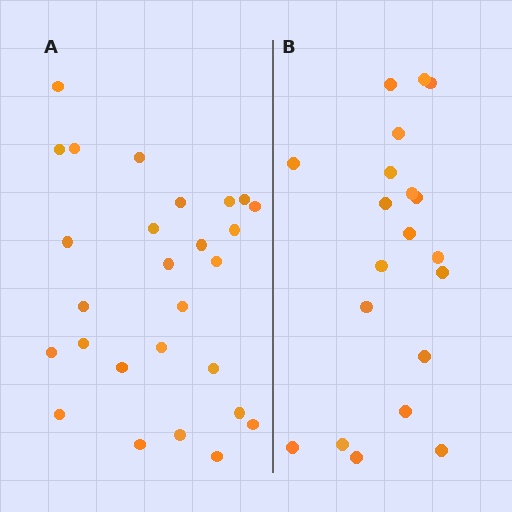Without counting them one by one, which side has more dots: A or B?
Region A (the left region) has more dots.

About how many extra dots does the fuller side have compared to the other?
Region A has roughly 8 or so more dots than region B.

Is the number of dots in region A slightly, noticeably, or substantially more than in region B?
Region A has noticeably more, but not dramatically so. The ratio is roughly 1.4 to 1.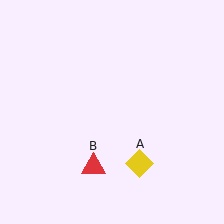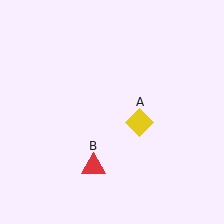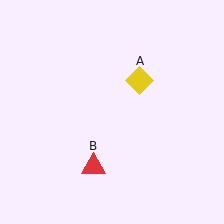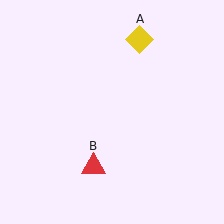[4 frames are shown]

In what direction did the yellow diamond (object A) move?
The yellow diamond (object A) moved up.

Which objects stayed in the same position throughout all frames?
Red triangle (object B) remained stationary.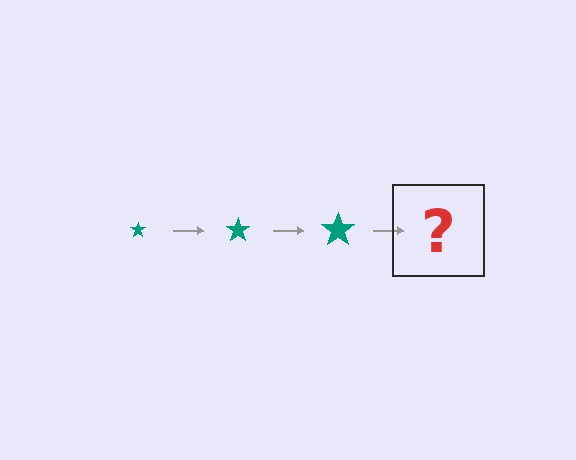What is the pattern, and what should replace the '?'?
The pattern is that the star gets progressively larger each step. The '?' should be a teal star, larger than the previous one.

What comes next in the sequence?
The next element should be a teal star, larger than the previous one.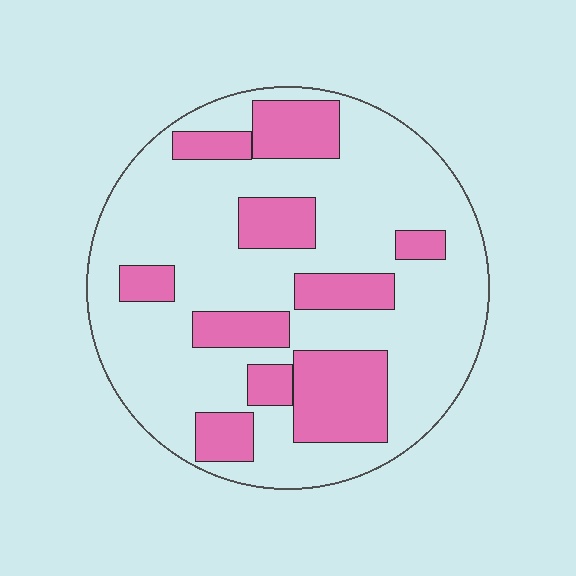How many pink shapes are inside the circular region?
10.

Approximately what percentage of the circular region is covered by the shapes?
Approximately 30%.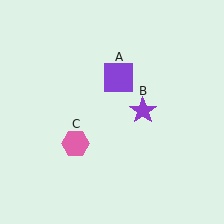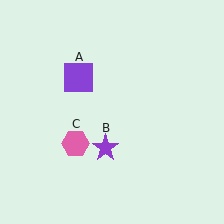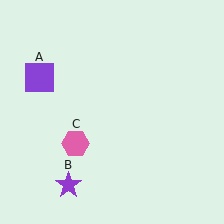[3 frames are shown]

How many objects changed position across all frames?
2 objects changed position: purple square (object A), purple star (object B).